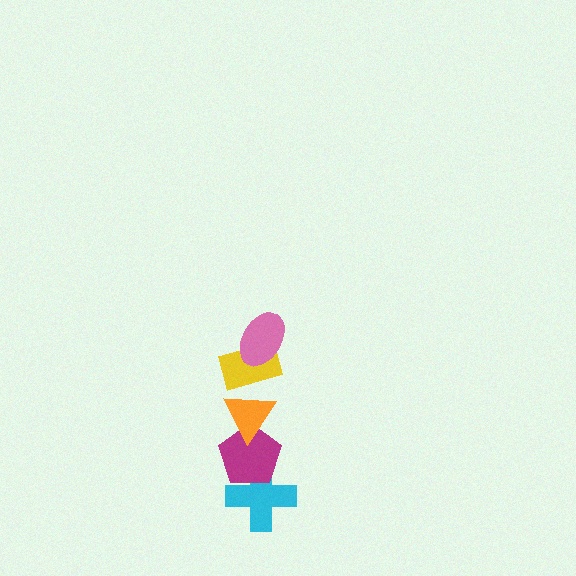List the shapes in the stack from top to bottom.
From top to bottom: the pink ellipse, the yellow rectangle, the orange triangle, the magenta pentagon, the cyan cross.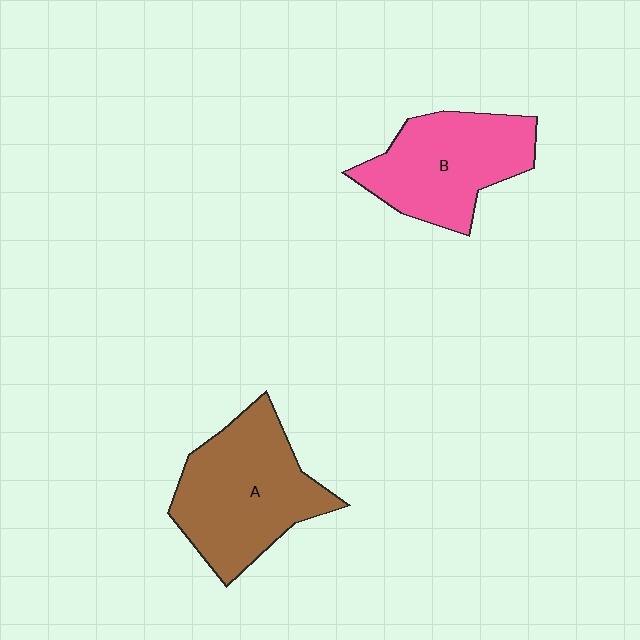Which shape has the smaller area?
Shape B (pink).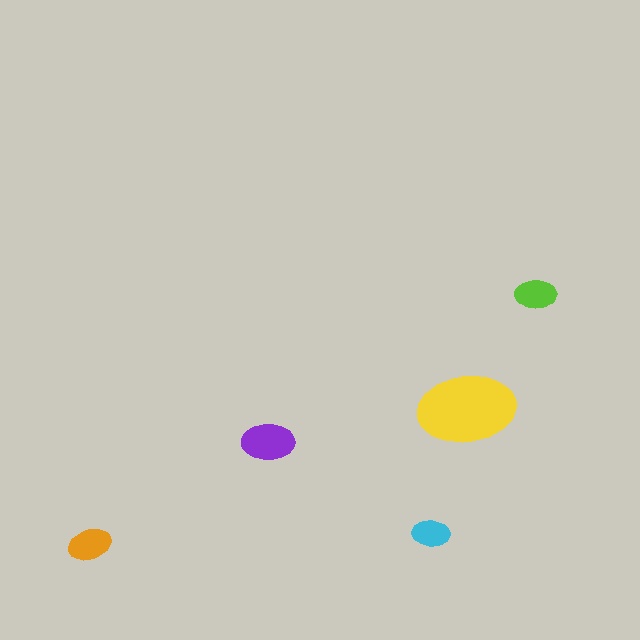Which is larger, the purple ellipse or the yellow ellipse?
The yellow one.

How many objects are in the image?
There are 5 objects in the image.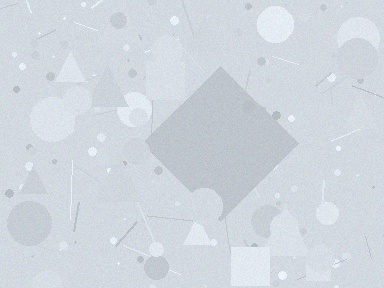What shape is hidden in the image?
A diamond is hidden in the image.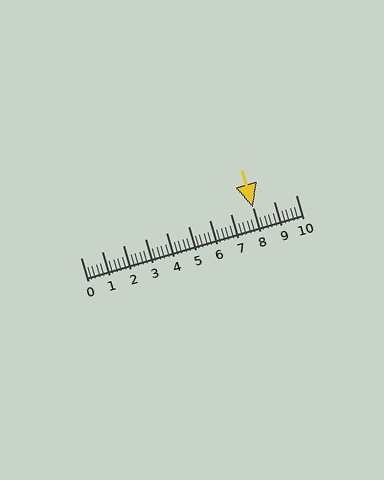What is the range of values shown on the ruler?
The ruler shows values from 0 to 10.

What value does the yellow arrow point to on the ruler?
The yellow arrow points to approximately 8.0.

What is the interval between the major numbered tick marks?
The major tick marks are spaced 1 units apart.